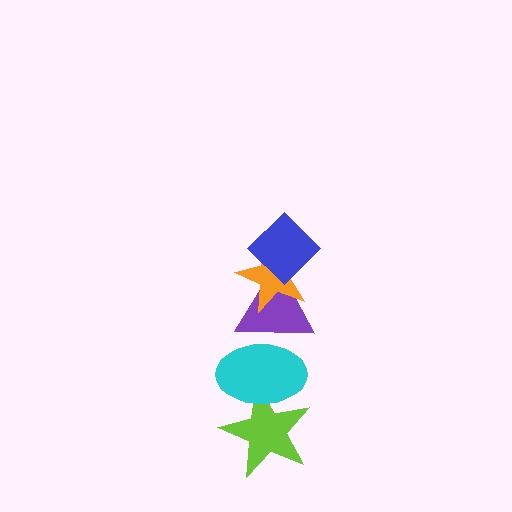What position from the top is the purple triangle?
The purple triangle is 3rd from the top.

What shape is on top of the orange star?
The blue diamond is on top of the orange star.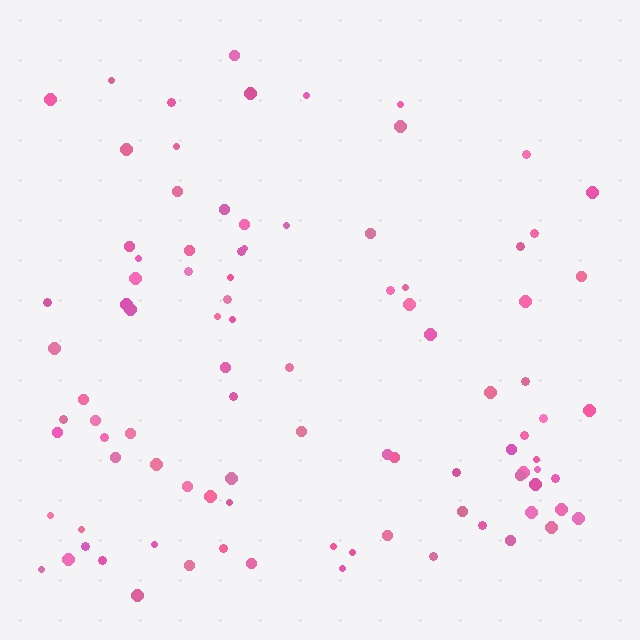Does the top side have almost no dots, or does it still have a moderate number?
Still a moderate number, just noticeably fewer than the bottom.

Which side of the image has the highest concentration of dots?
The bottom.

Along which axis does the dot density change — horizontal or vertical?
Vertical.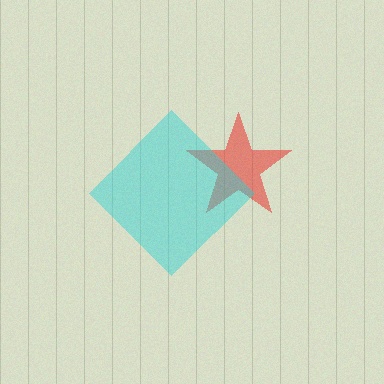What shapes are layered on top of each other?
The layered shapes are: a red star, a cyan diamond.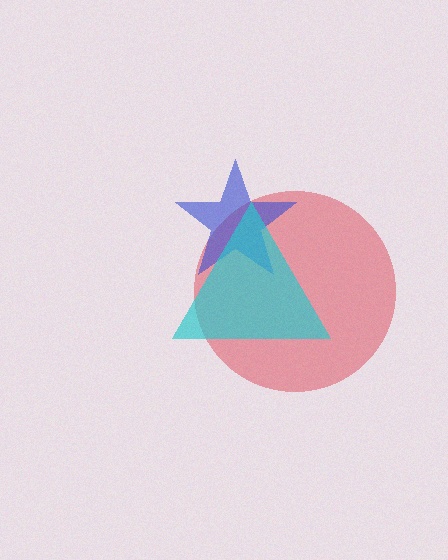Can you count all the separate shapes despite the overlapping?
Yes, there are 3 separate shapes.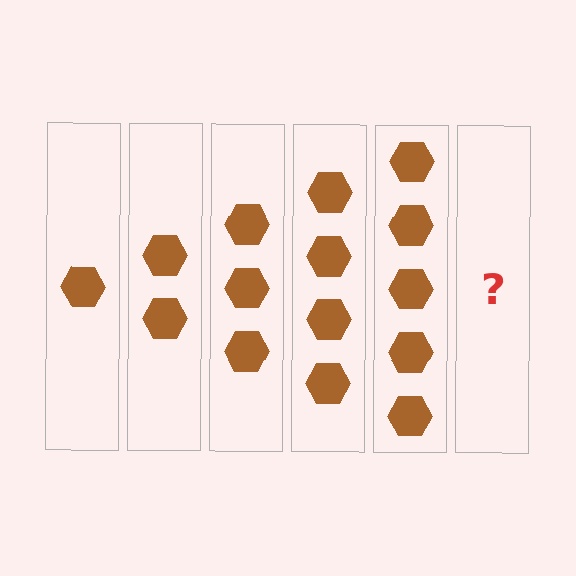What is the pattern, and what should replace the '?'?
The pattern is that each step adds one more hexagon. The '?' should be 6 hexagons.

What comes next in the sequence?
The next element should be 6 hexagons.